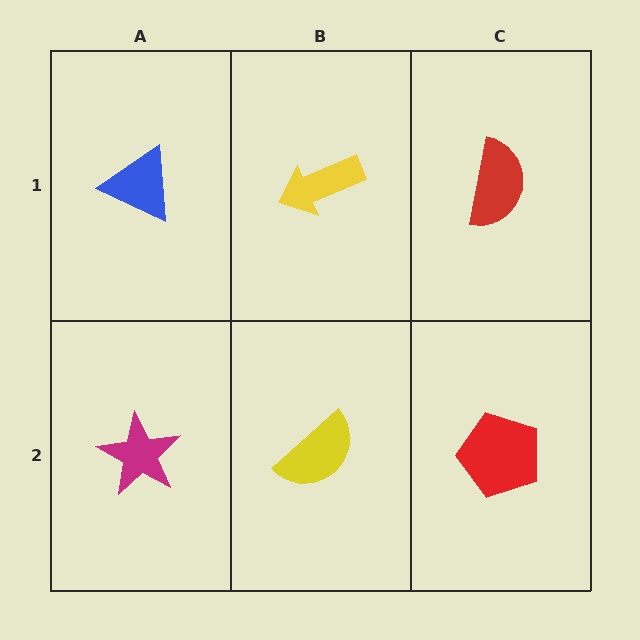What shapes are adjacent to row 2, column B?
A yellow arrow (row 1, column B), a magenta star (row 2, column A), a red pentagon (row 2, column C).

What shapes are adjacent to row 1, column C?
A red pentagon (row 2, column C), a yellow arrow (row 1, column B).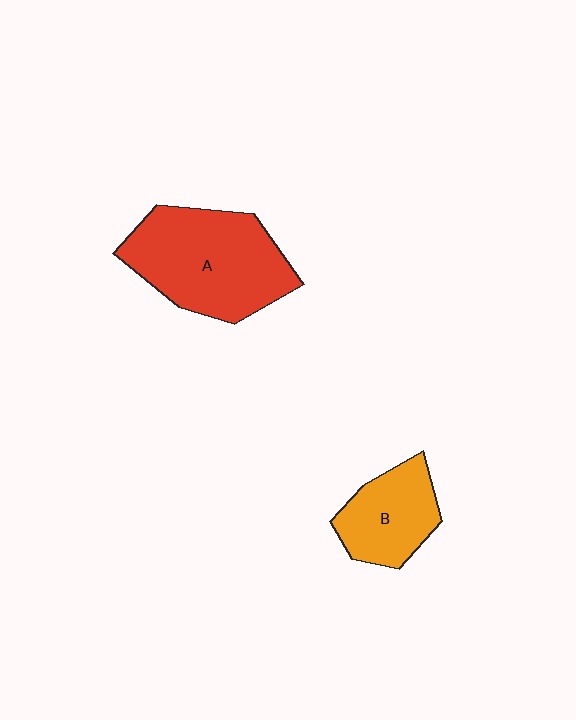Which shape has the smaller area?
Shape B (orange).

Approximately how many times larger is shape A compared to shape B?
Approximately 1.8 times.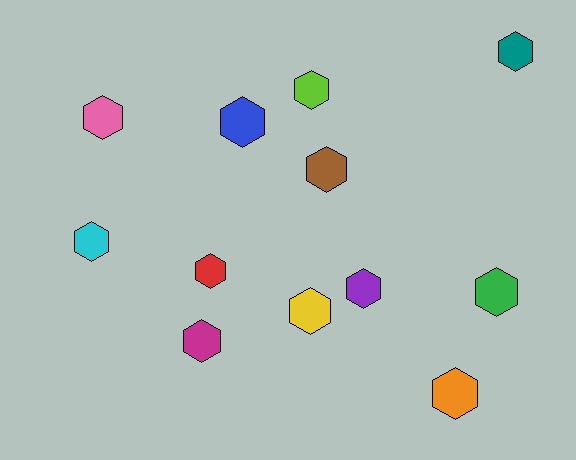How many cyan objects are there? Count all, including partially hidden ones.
There is 1 cyan object.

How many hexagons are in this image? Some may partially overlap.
There are 12 hexagons.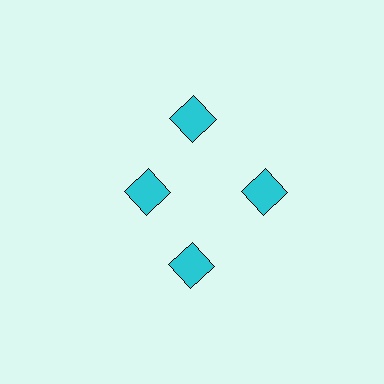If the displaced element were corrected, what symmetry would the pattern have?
It would have 4-fold rotational symmetry — the pattern would map onto itself every 90 degrees.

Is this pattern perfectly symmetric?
No. The 4 cyan diamonds are arranged in a ring, but one element near the 9 o'clock position is pulled inward toward the center, breaking the 4-fold rotational symmetry.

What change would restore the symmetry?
The symmetry would be restored by moving it outward, back onto the ring so that all 4 diamonds sit at equal angles and equal distance from the center.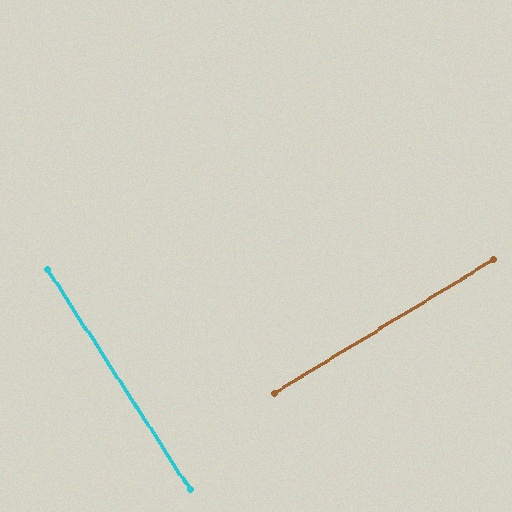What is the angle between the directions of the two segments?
Approximately 88 degrees.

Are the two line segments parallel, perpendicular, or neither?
Perpendicular — they meet at approximately 88°.